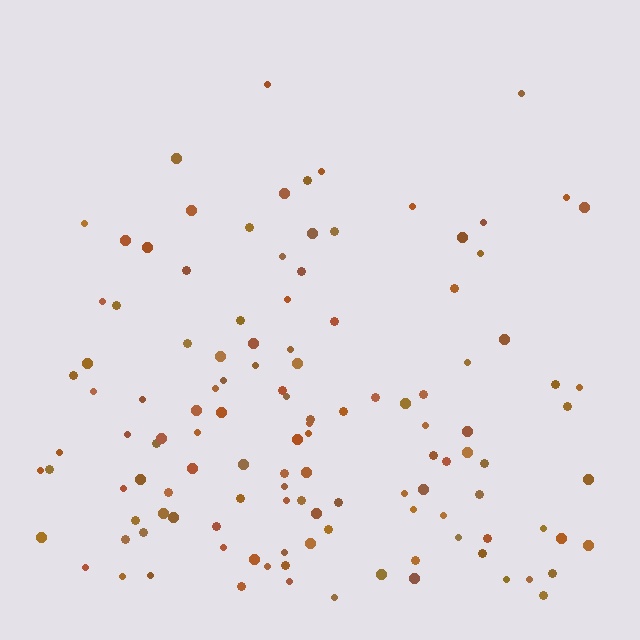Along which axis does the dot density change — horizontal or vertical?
Vertical.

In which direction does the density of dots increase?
From top to bottom, with the bottom side densest.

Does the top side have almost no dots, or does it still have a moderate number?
Still a moderate number, just noticeably fewer than the bottom.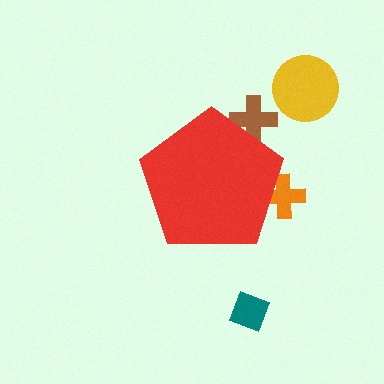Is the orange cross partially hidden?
Yes, the orange cross is partially hidden behind the red pentagon.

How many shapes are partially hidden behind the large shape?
2 shapes are partially hidden.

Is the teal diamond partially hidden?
No, the teal diamond is fully visible.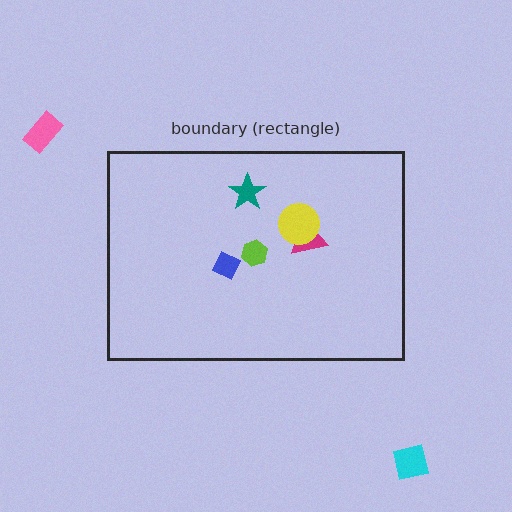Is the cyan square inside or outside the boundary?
Outside.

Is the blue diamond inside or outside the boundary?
Inside.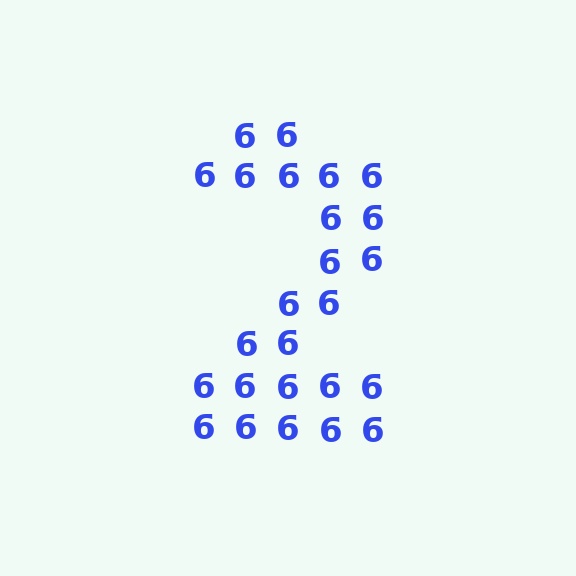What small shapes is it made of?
It is made of small digit 6's.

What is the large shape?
The large shape is the digit 2.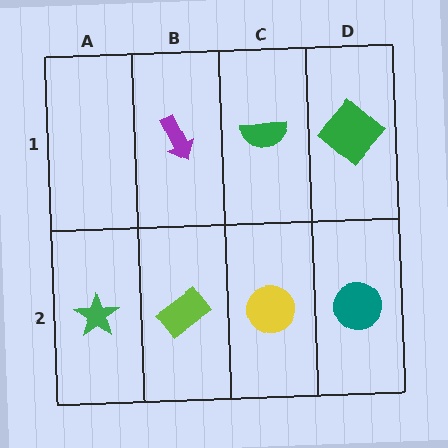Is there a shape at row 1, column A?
No, that cell is empty.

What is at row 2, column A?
A green star.